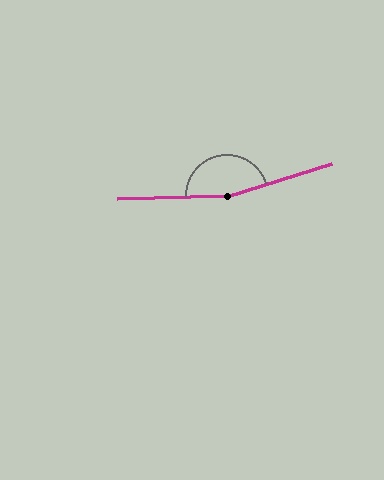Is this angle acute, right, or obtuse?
It is obtuse.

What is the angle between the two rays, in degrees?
Approximately 165 degrees.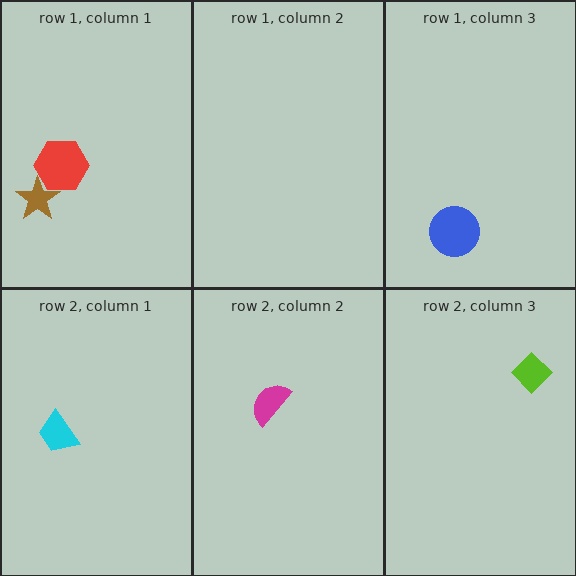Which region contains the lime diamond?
The row 2, column 3 region.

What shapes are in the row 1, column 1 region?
The red hexagon, the brown star.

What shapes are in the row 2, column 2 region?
The magenta semicircle.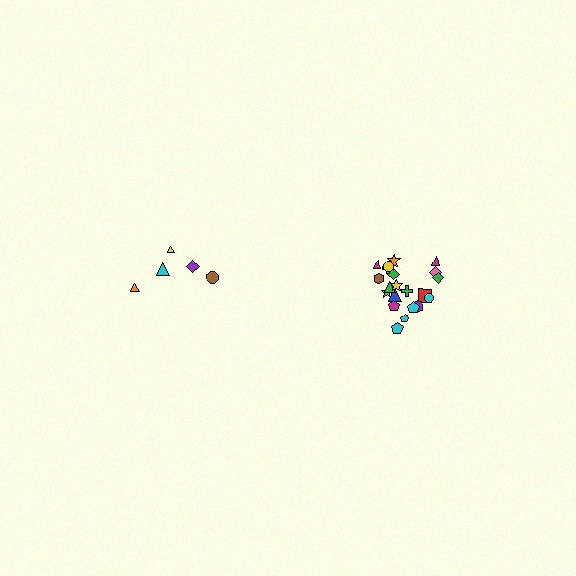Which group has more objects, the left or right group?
The right group.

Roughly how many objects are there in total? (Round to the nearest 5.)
Roughly 25 objects in total.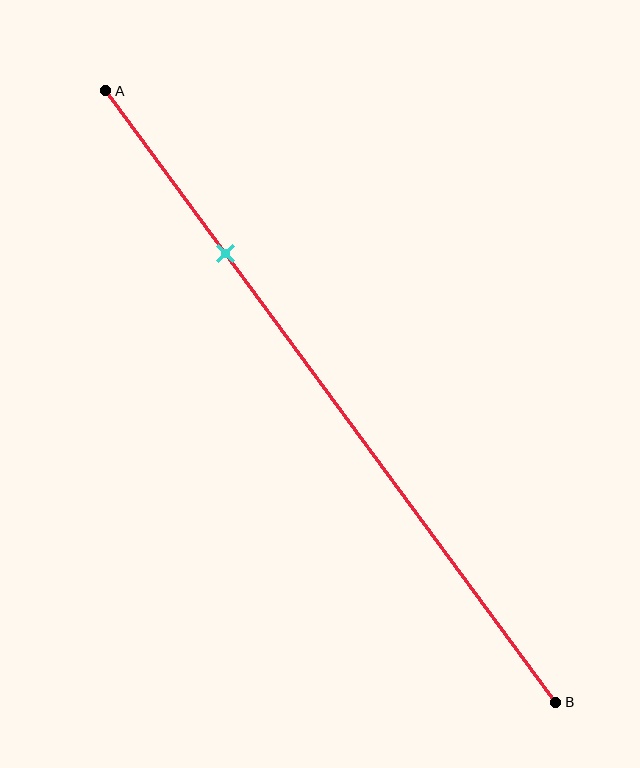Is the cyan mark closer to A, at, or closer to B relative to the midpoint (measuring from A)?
The cyan mark is closer to point A than the midpoint of segment AB.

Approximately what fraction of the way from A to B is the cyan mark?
The cyan mark is approximately 25% of the way from A to B.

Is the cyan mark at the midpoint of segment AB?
No, the mark is at about 25% from A, not at the 50% midpoint.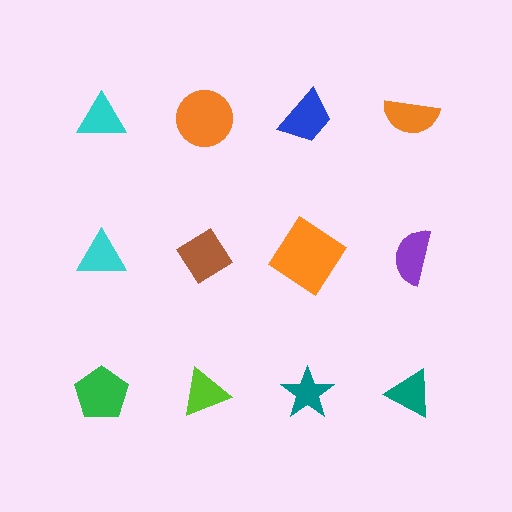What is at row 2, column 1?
A cyan triangle.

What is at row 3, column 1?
A green pentagon.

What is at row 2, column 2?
A brown diamond.